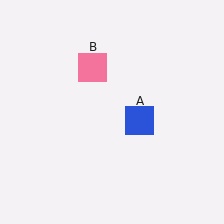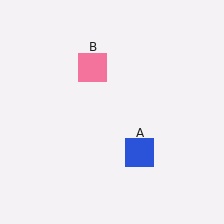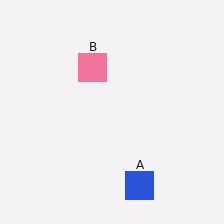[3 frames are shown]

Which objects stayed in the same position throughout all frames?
Pink square (object B) remained stationary.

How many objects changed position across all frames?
1 object changed position: blue square (object A).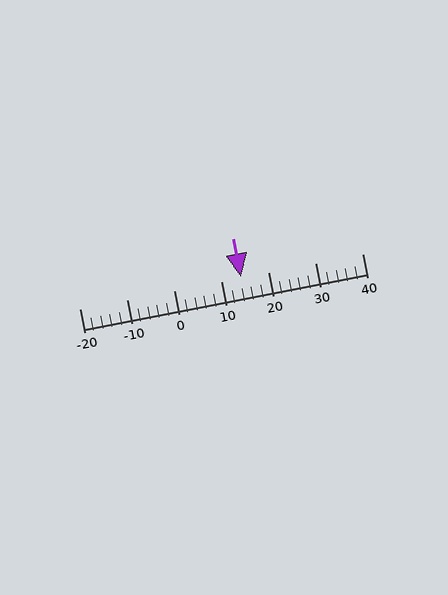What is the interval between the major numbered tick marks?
The major tick marks are spaced 10 units apart.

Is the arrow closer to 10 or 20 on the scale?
The arrow is closer to 10.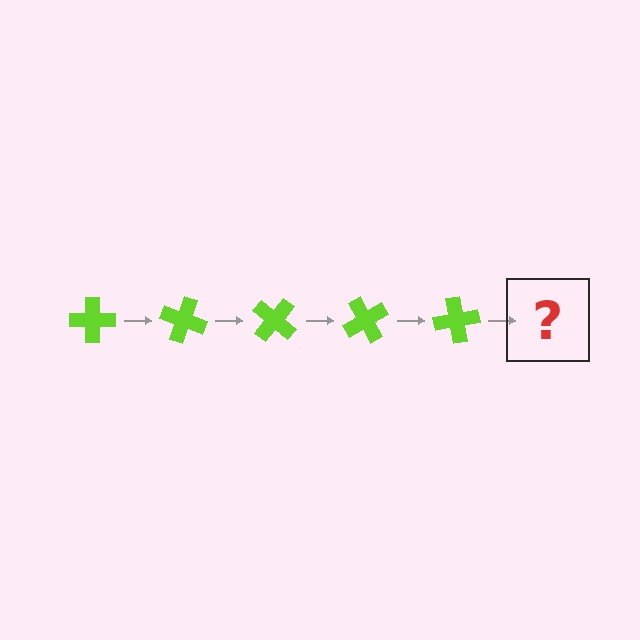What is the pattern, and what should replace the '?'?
The pattern is that the cross rotates 20 degrees each step. The '?' should be a lime cross rotated 100 degrees.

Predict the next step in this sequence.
The next step is a lime cross rotated 100 degrees.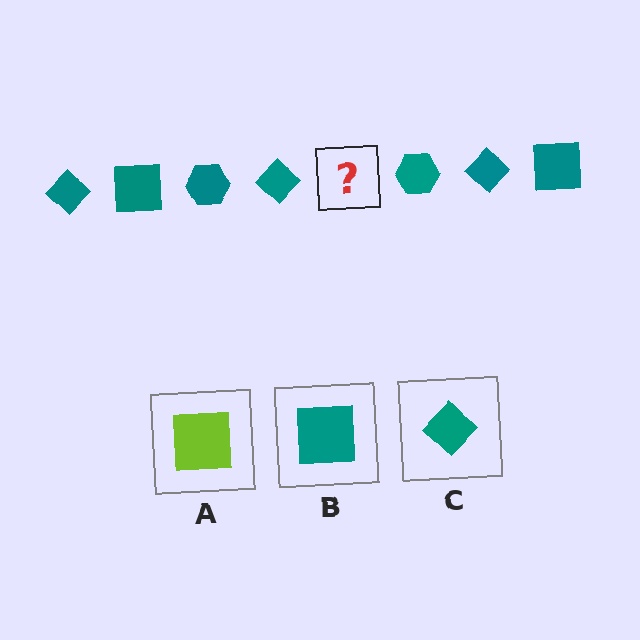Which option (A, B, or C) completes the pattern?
B.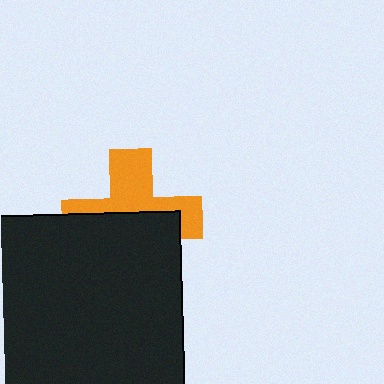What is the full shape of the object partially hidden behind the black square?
The partially hidden object is an orange cross.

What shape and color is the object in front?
The object in front is a black square.